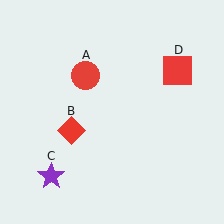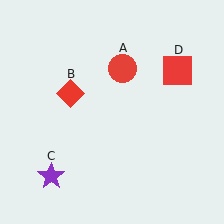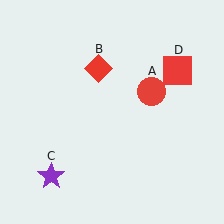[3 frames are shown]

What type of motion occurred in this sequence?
The red circle (object A), red diamond (object B) rotated clockwise around the center of the scene.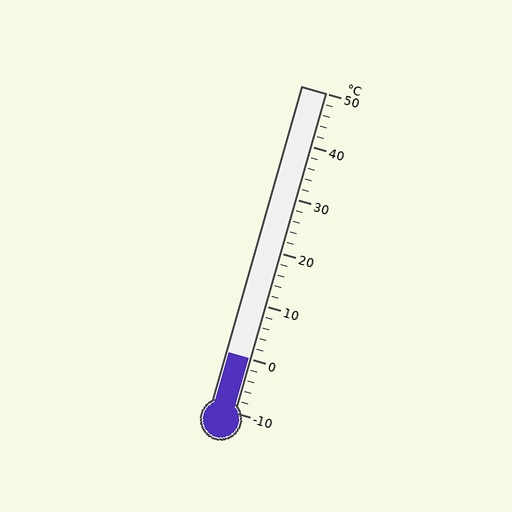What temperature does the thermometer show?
The thermometer shows approximately 0°C.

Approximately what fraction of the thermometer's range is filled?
The thermometer is filled to approximately 15% of its range.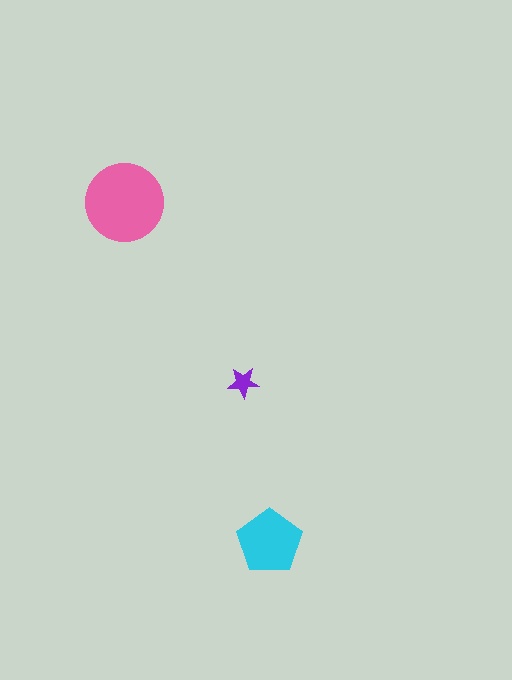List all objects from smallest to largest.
The purple star, the cyan pentagon, the pink circle.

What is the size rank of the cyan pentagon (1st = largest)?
2nd.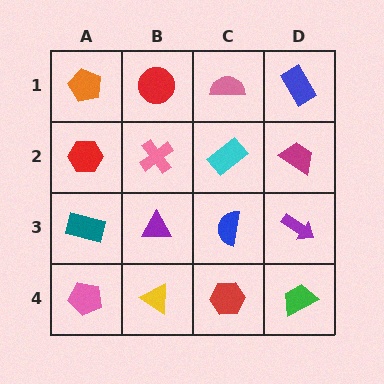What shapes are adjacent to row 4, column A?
A teal rectangle (row 3, column A), a yellow triangle (row 4, column B).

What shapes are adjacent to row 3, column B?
A pink cross (row 2, column B), a yellow triangle (row 4, column B), a teal rectangle (row 3, column A), a blue semicircle (row 3, column C).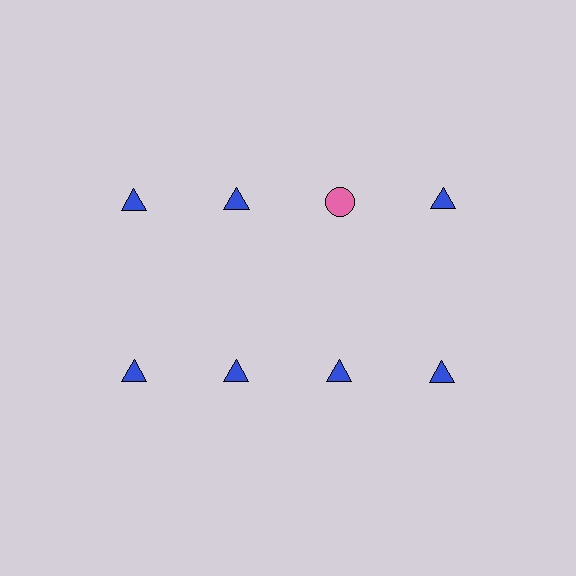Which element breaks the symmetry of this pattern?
The pink circle in the top row, center column breaks the symmetry. All other shapes are blue triangles.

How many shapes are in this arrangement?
There are 8 shapes arranged in a grid pattern.